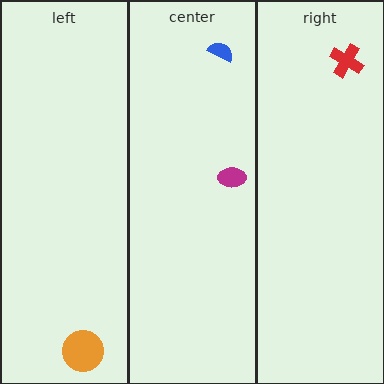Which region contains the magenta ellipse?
The center region.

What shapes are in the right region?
The red cross.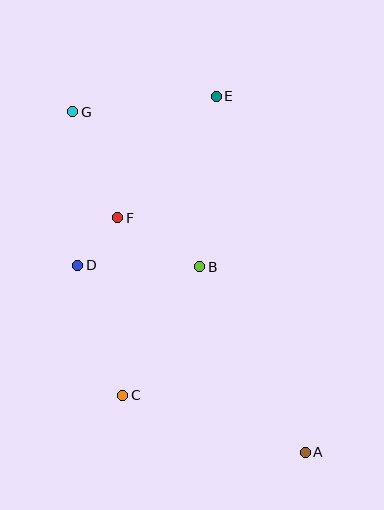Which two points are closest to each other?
Points D and F are closest to each other.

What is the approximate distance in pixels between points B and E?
The distance between B and E is approximately 172 pixels.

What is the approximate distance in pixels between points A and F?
The distance between A and F is approximately 300 pixels.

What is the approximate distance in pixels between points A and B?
The distance between A and B is approximately 213 pixels.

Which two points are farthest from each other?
Points A and G are farthest from each other.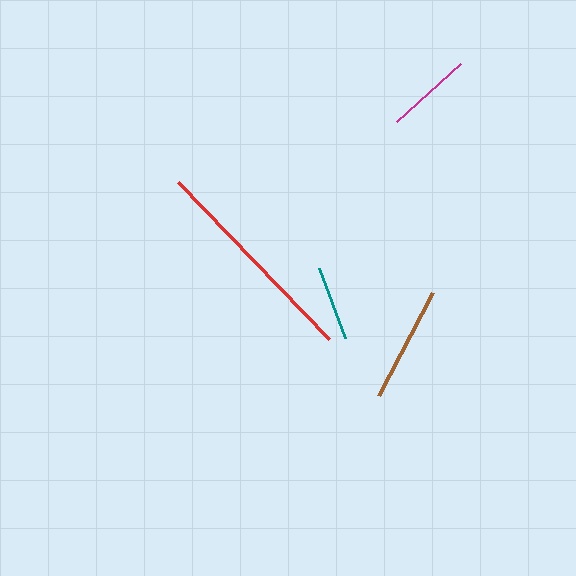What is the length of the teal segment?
The teal segment is approximately 75 pixels long.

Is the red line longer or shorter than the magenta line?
The red line is longer than the magenta line.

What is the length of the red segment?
The red segment is approximately 218 pixels long.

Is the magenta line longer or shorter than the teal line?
The magenta line is longer than the teal line.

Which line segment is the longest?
The red line is the longest at approximately 218 pixels.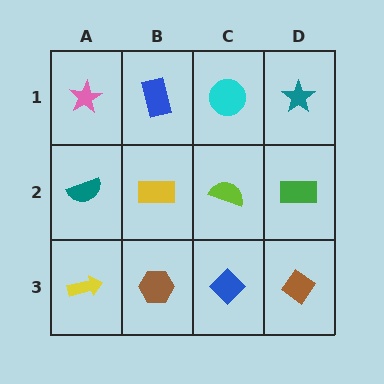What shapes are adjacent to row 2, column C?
A cyan circle (row 1, column C), a blue diamond (row 3, column C), a yellow rectangle (row 2, column B), a green rectangle (row 2, column D).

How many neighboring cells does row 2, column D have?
3.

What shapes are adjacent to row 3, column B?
A yellow rectangle (row 2, column B), a yellow arrow (row 3, column A), a blue diamond (row 3, column C).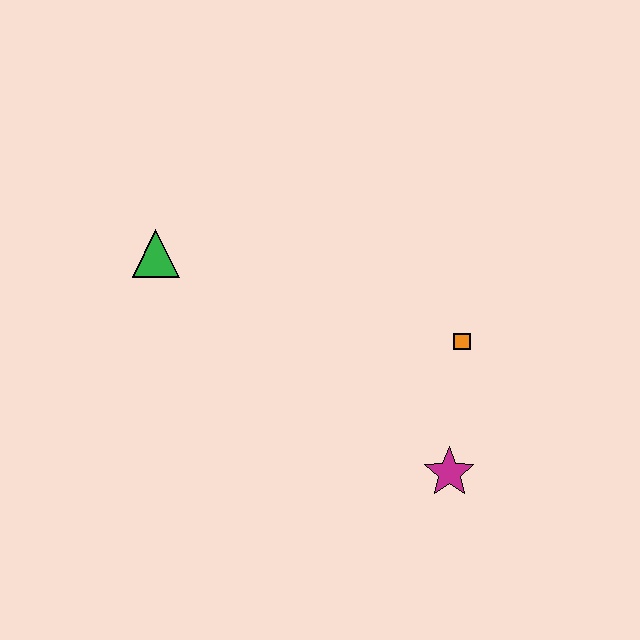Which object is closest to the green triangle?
The orange square is closest to the green triangle.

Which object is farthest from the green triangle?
The magenta star is farthest from the green triangle.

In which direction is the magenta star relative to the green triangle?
The magenta star is to the right of the green triangle.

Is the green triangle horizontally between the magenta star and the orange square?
No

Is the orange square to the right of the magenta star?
Yes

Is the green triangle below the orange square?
No